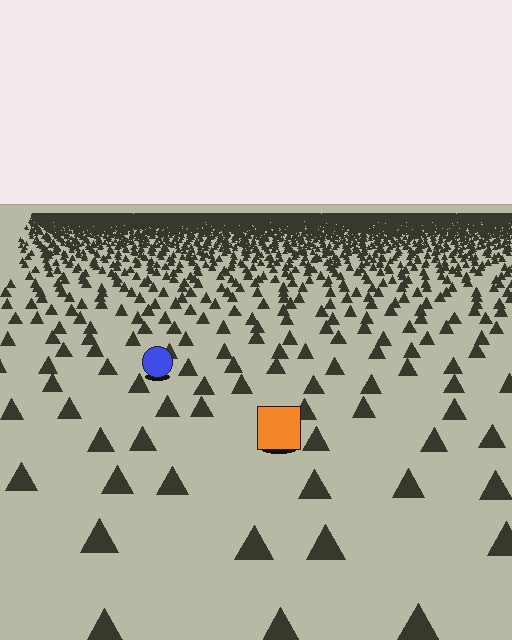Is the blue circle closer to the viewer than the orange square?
No. The orange square is closer — you can tell from the texture gradient: the ground texture is coarser near it.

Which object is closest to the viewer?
The orange square is closest. The texture marks near it are larger and more spread out.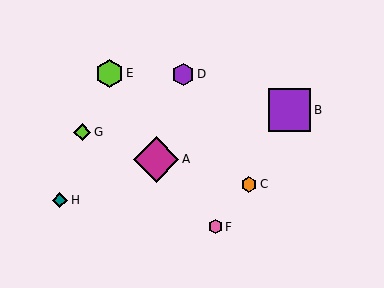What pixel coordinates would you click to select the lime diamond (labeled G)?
Click at (82, 132) to select the lime diamond G.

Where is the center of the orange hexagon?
The center of the orange hexagon is at (249, 184).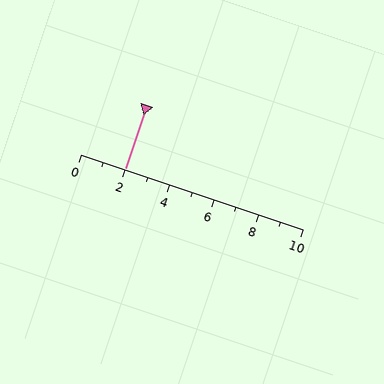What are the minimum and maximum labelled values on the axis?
The axis runs from 0 to 10.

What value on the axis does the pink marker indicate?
The marker indicates approximately 2.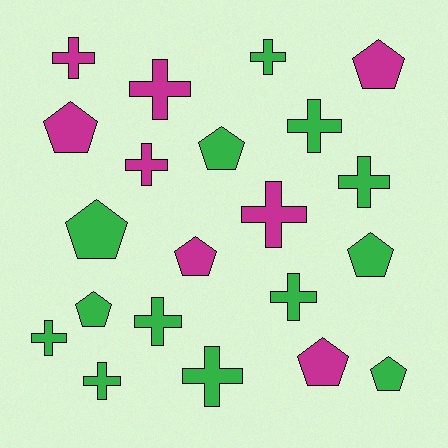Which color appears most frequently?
Green, with 13 objects.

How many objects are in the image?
There are 21 objects.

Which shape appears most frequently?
Cross, with 12 objects.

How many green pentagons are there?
There are 5 green pentagons.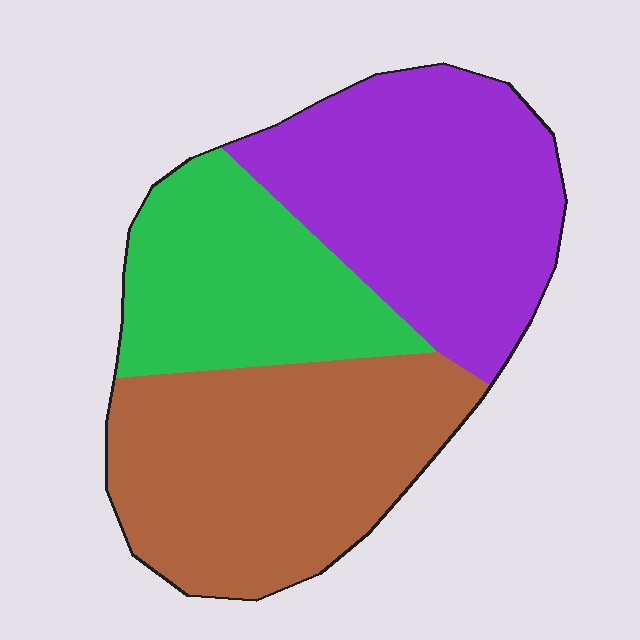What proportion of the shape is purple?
Purple takes up between a quarter and a half of the shape.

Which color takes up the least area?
Green, at roughly 25%.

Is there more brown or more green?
Brown.